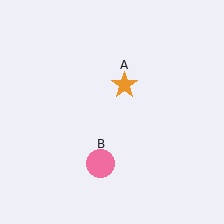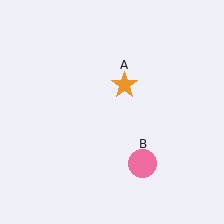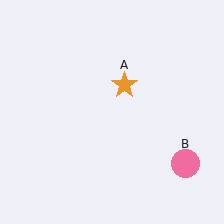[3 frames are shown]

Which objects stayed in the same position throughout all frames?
Orange star (object A) remained stationary.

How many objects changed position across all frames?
1 object changed position: pink circle (object B).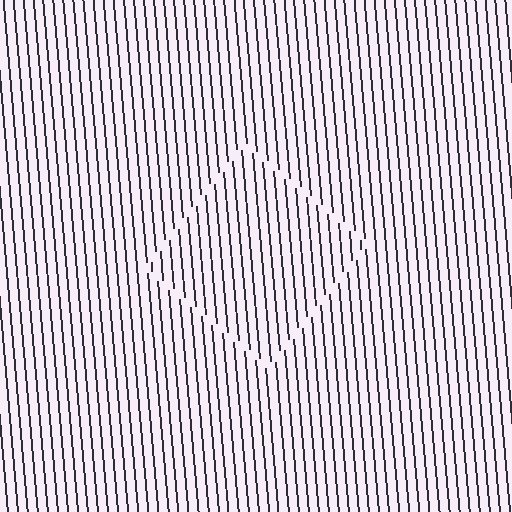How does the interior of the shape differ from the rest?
The interior of the shape contains the same grating, shifted by half a period — the contour is defined by the phase discontinuity where line-ends from the inner and outer gratings abut.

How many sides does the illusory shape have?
4 sides — the line-ends trace a square.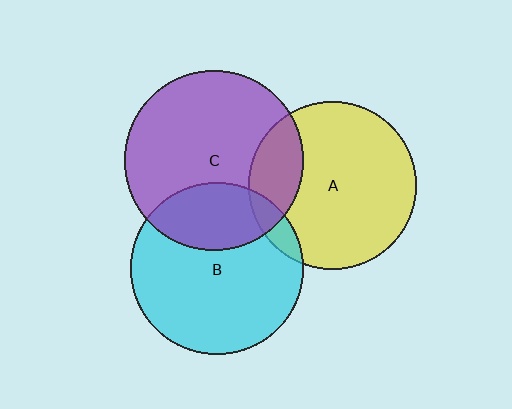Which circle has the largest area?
Circle C (purple).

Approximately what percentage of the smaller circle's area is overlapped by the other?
Approximately 30%.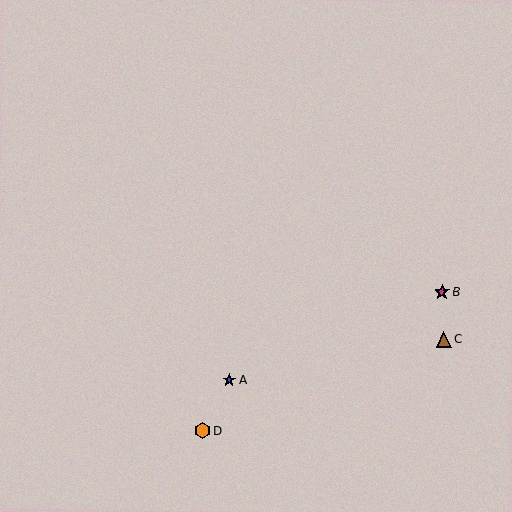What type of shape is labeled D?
Shape D is an orange hexagon.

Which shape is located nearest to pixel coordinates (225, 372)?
The blue star (labeled A) at (229, 380) is nearest to that location.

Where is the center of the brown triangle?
The center of the brown triangle is at (444, 339).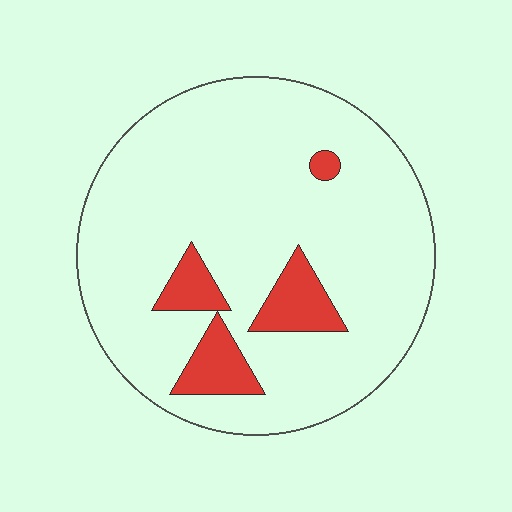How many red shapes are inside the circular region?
4.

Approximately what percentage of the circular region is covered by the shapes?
Approximately 10%.